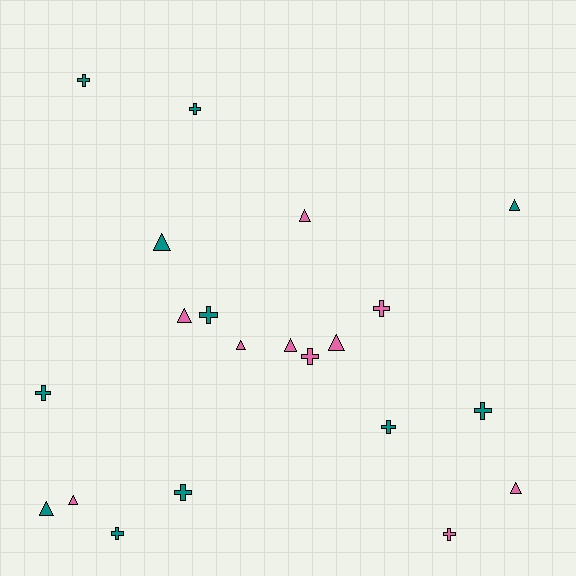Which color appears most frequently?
Teal, with 11 objects.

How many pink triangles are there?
There are 7 pink triangles.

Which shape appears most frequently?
Cross, with 11 objects.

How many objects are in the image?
There are 21 objects.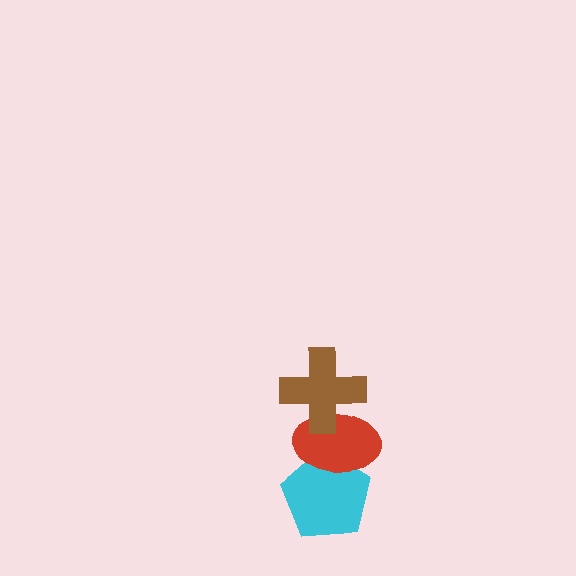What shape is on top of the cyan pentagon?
The red ellipse is on top of the cyan pentagon.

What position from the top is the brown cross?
The brown cross is 1st from the top.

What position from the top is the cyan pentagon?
The cyan pentagon is 3rd from the top.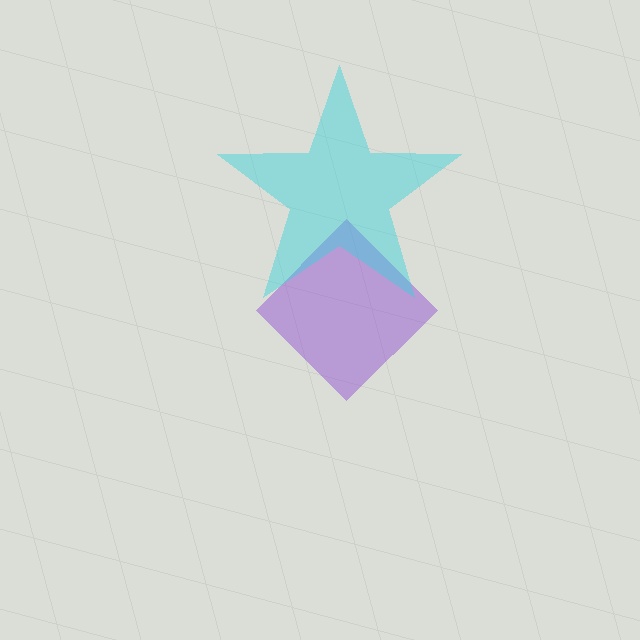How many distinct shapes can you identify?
There are 2 distinct shapes: a purple diamond, a cyan star.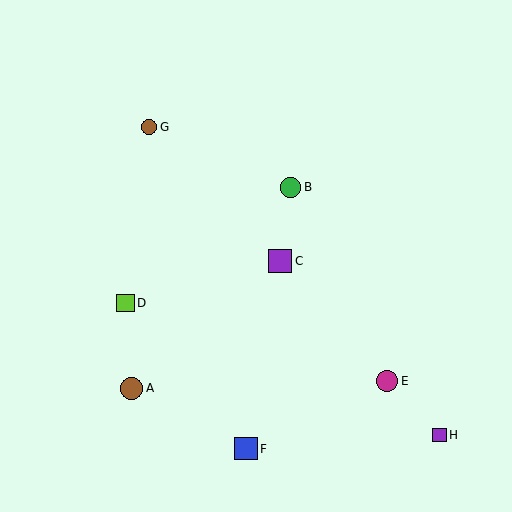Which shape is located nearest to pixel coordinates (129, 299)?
The lime square (labeled D) at (126, 303) is nearest to that location.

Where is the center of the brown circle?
The center of the brown circle is at (132, 388).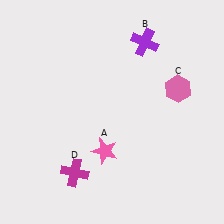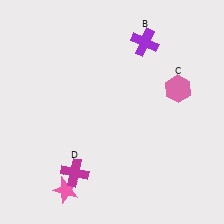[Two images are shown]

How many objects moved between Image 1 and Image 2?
1 object moved between the two images.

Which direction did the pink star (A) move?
The pink star (A) moved down.